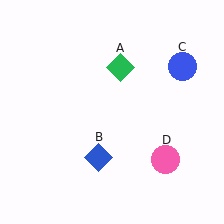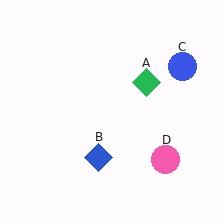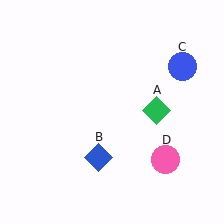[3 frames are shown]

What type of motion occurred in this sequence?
The green diamond (object A) rotated clockwise around the center of the scene.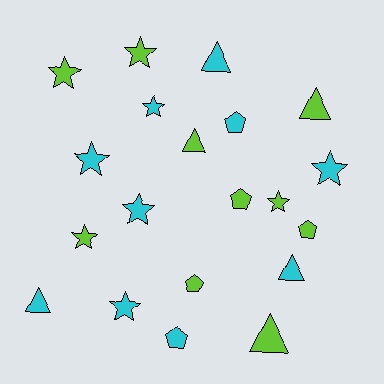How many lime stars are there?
There are 4 lime stars.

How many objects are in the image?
There are 20 objects.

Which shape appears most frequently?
Star, with 9 objects.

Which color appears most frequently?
Lime, with 10 objects.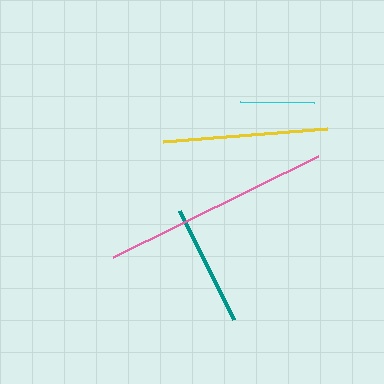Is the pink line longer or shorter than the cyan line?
The pink line is longer than the cyan line.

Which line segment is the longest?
The pink line is the longest at approximately 228 pixels.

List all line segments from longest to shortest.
From longest to shortest: pink, yellow, teal, cyan.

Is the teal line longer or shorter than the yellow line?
The yellow line is longer than the teal line.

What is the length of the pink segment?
The pink segment is approximately 228 pixels long.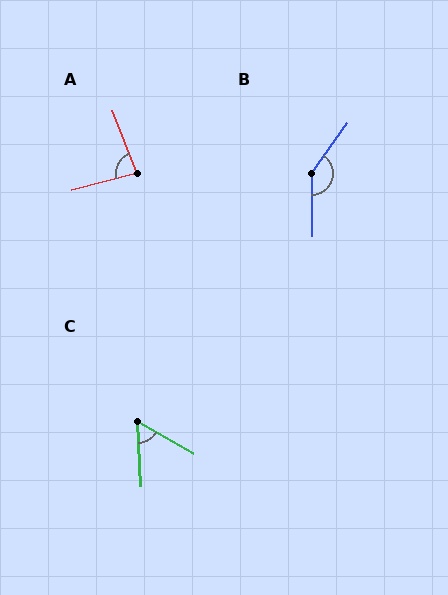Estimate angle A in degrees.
Approximately 83 degrees.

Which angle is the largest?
B, at approximately 144 degrees.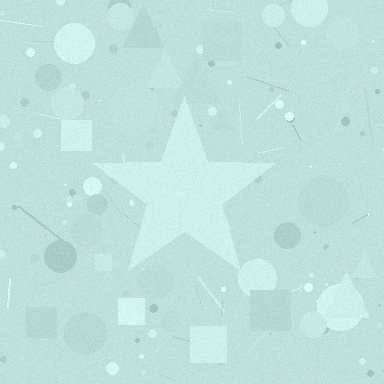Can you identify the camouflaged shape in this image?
The camouflaged shape is a star.